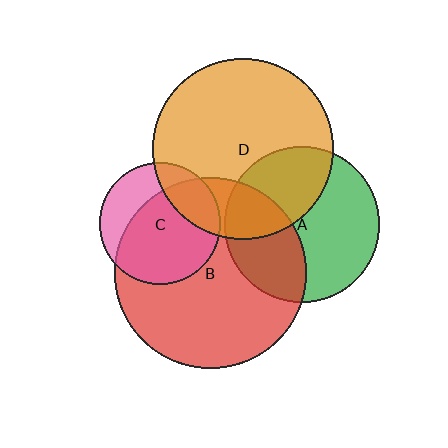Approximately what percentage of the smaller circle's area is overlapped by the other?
Approximately 35%.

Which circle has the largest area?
Circle B (red).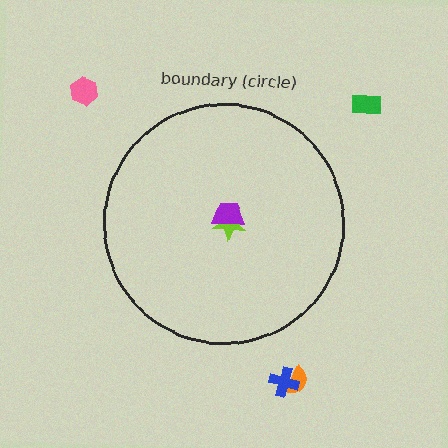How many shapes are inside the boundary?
2 inside, 4 outside.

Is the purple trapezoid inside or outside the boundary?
Inside.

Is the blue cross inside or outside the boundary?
Outside.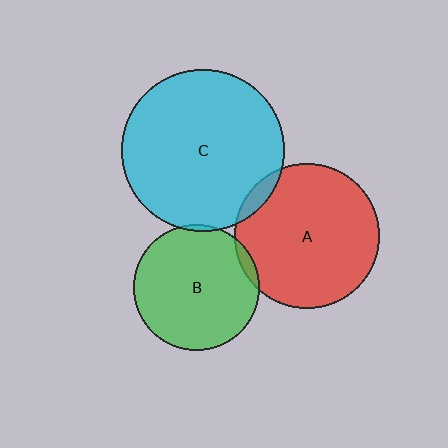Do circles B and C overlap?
Yes.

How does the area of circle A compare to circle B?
Approximately 1.3 times.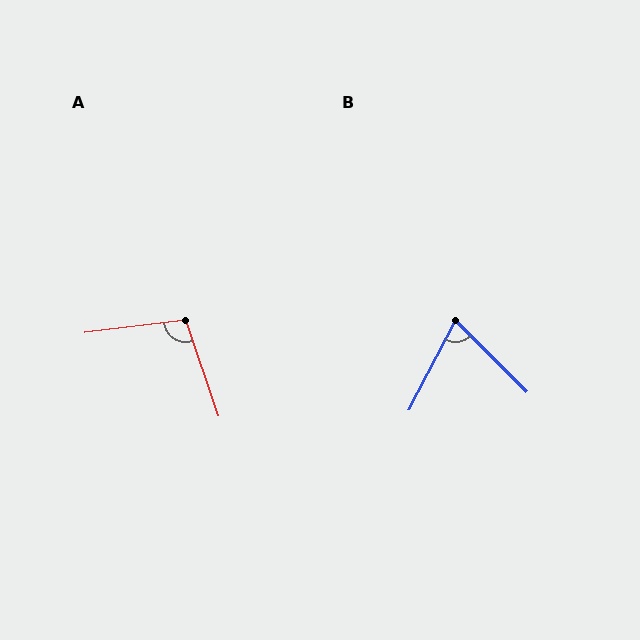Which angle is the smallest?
B, at approximately 72 degrees.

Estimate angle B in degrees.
Approximately 72 degrees.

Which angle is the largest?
A, at approximately 101 degrees.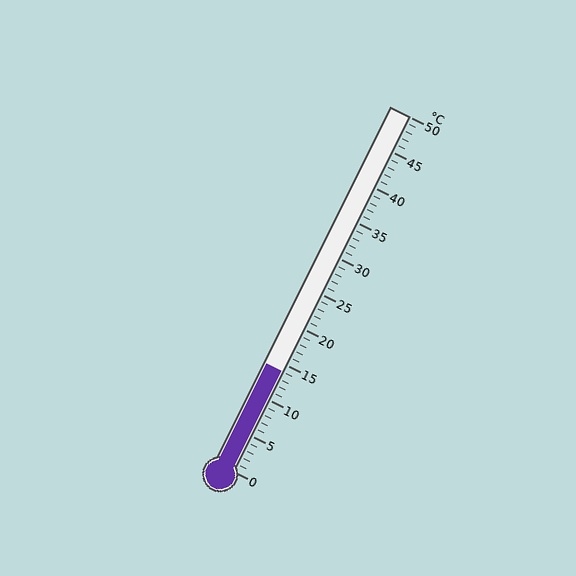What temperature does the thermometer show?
The thermometer shows approximately 14°C.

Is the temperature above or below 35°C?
The temperature is below 35°C.